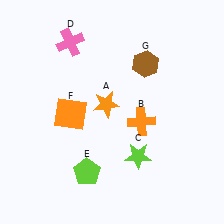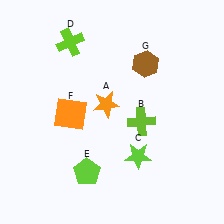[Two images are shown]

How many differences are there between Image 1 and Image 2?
There are 2 differences between the two images.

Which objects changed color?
B changed from orange to lime. D changed from pink to lime.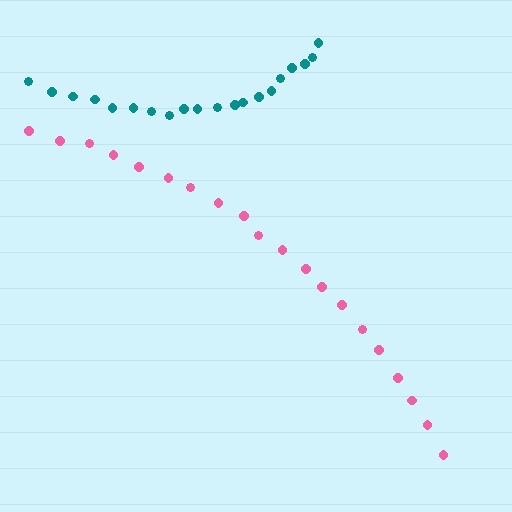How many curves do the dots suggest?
There are 2 distinct paths.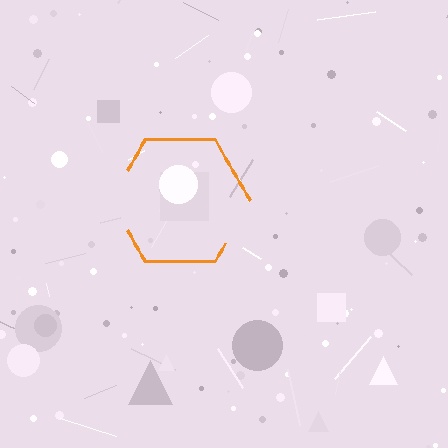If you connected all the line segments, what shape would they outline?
They would outline a hexagon.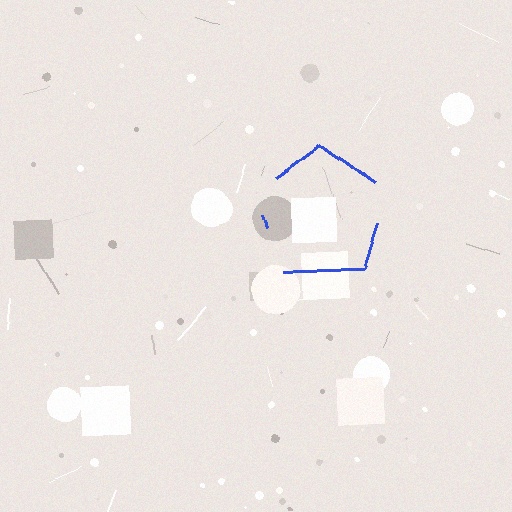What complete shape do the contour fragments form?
The contour fragments form a pentagon.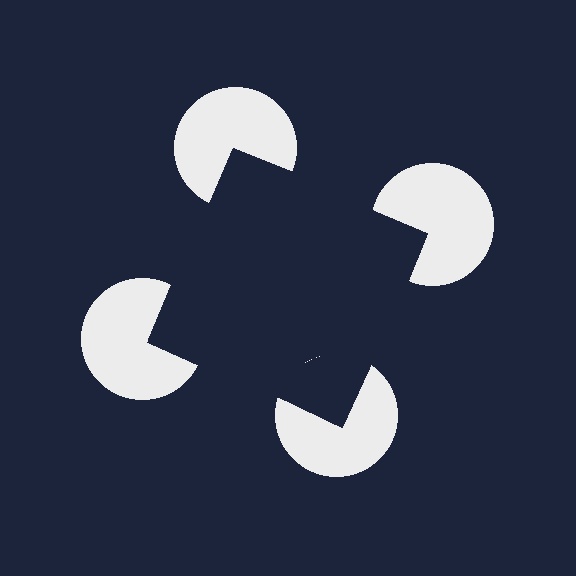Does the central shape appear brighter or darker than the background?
It typically appears slightly darker than the background, even though no actual brightness change is drawn.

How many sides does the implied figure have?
4 sides.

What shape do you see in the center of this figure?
An illusory square — its edges are inferred from the aligned wedge cuts in the pac-man discs, not physically drawn.